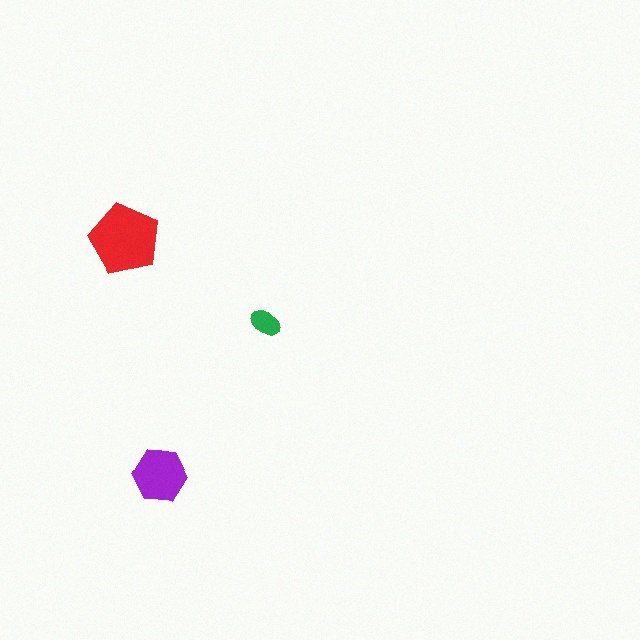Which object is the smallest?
The green ellipse.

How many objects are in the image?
There are 3 objects in the image.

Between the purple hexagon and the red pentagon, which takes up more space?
The red pentagon.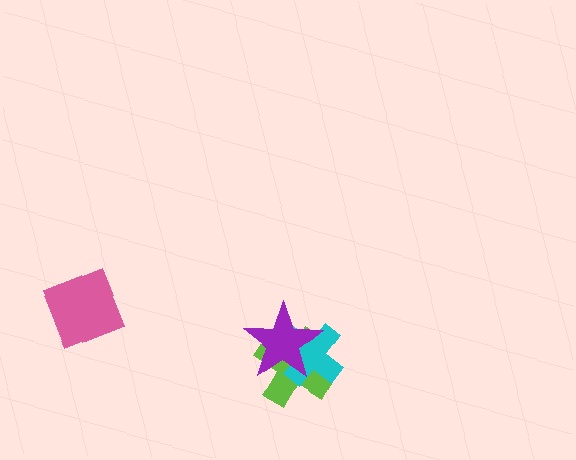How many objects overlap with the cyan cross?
2 objects overlap with the cyan cross.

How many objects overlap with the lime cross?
2 objects overlap with the lime cross.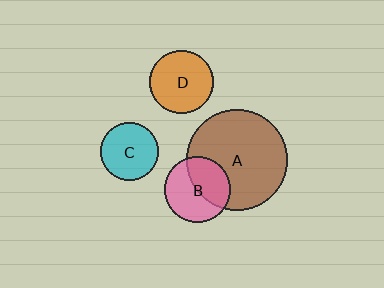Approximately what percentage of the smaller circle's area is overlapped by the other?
Approximately 45%.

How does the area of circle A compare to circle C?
Approximately 3.1 times.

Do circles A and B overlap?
Yes.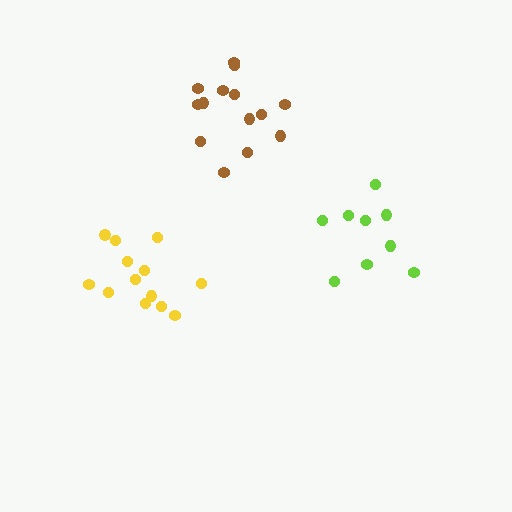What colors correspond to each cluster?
The clusters are colored: yellow, brown, lime.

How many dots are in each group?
Group 1: 13 dots, Group 2: 14 dots, Group 3: 9 dots (36 total).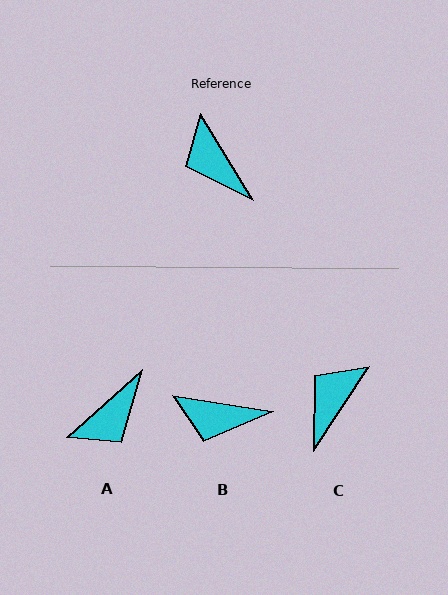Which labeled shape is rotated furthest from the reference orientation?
A, about 100 degrees away.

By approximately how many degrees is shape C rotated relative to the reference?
Approximately 64 degrees clockwise.